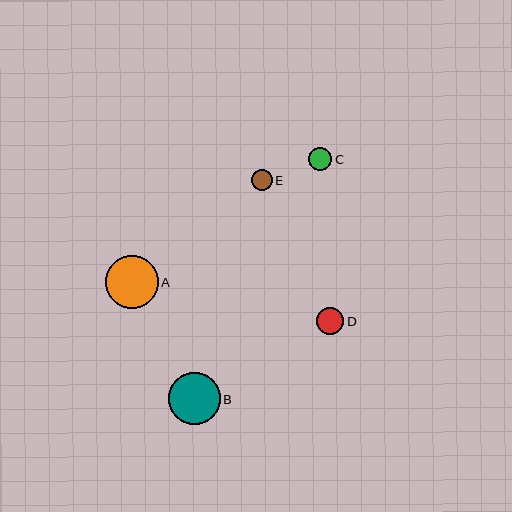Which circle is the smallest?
Circle E is the smallest with a size of approximately 21 pixels.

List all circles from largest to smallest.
From largest to smallest: A, B, D, C, E.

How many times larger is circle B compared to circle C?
Circle B is approximately 2.3 times the size of circle C.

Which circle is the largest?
Circle A is the largest with a size of approximately 53 pixels.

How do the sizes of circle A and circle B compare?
Circle A and circle B are approximately the same size.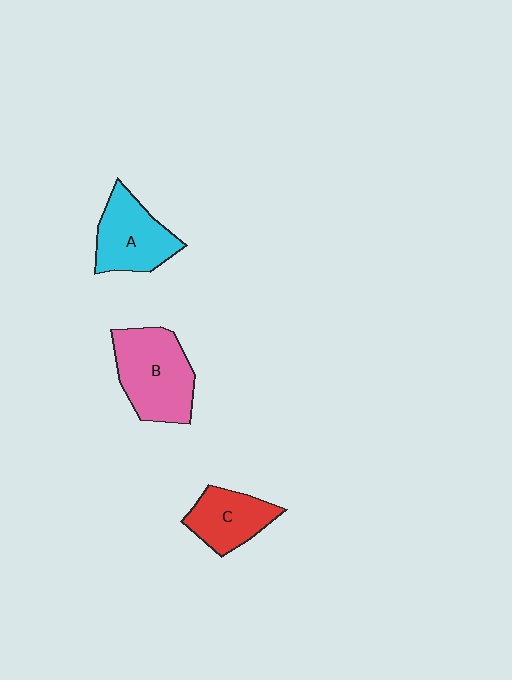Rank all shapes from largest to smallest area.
From largest to smallest: B (pink), A (cyan), C (red).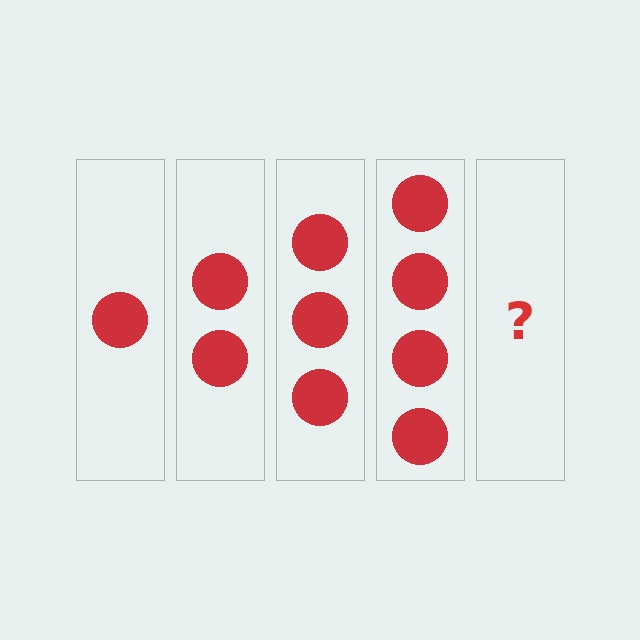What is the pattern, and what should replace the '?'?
The pattern is that each step adds one more circle. The '?' should be 5 circles.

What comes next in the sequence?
The next element should be 5 circles.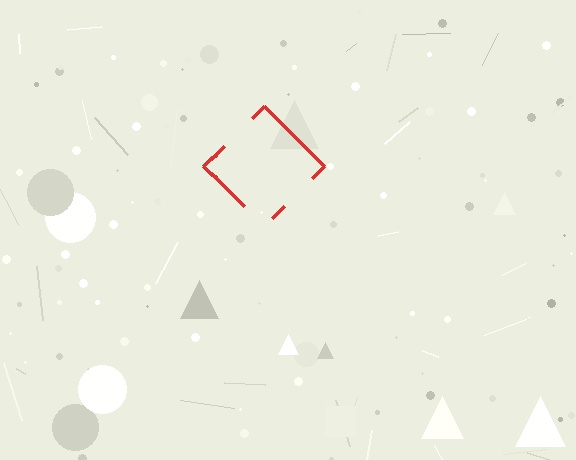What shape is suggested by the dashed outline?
The dashed outline suggests a diamond.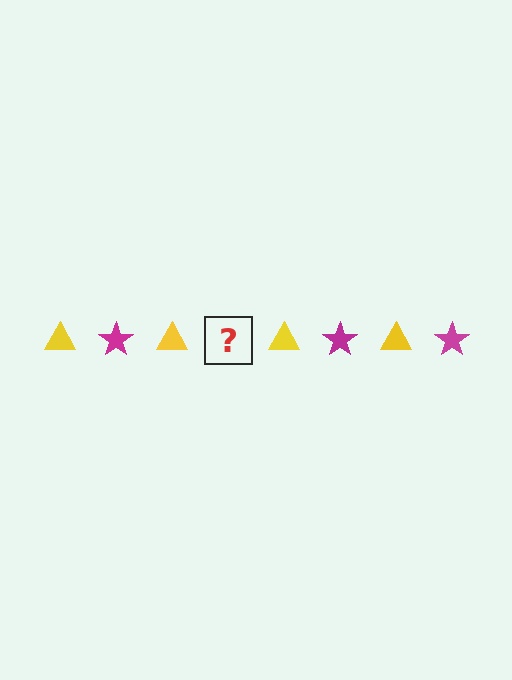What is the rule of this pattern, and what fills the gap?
The rule is that the pattern alternates between yellow triangle and magenta star. The gap should be filled with a magenta star.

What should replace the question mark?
The question mark should be replaced with a magenta star.